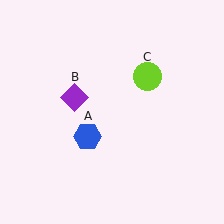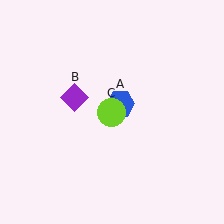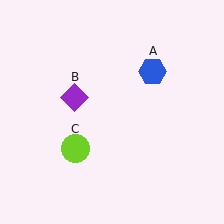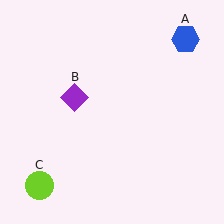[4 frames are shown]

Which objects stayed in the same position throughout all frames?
Purple diamond (object B) remained stationary.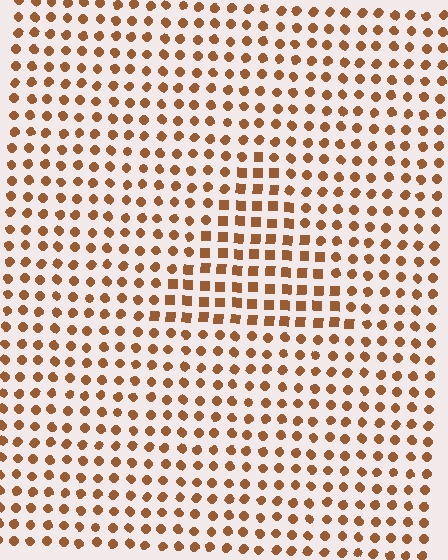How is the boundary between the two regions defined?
The boundary is defined by a change in element shape: squares inside vs. circles outside. All elements share the same color and spacing.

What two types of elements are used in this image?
The image uses squares inside the triangle region and circles outside it.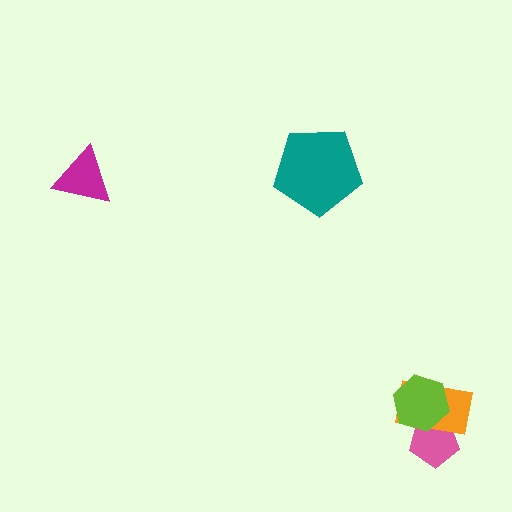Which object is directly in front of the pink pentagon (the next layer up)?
The orange rectangle is directly in front of the pink pentagon.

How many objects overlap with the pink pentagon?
2 objects overlap with the pink pentagon.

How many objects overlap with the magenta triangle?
0 objects overlap with the magenta triangle.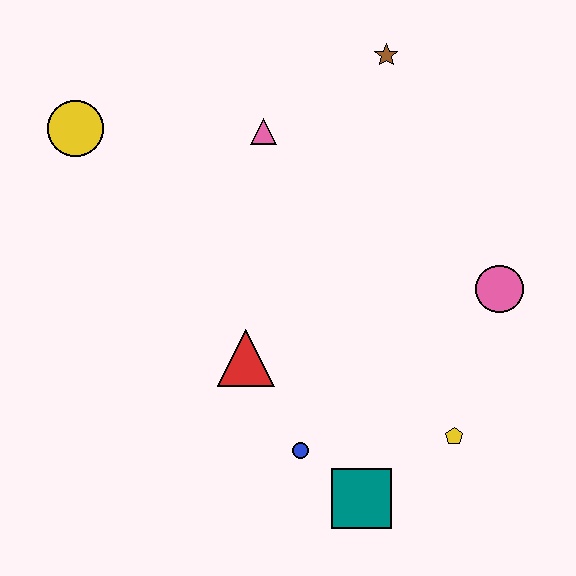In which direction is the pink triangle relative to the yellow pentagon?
The pink triangle is above the yellow pentagon.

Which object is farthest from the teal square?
The yellow circle is farthest from the teal square.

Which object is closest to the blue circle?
The teal square is closest to the blue circle.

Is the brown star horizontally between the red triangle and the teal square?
No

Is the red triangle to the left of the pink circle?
Yes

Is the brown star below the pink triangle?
No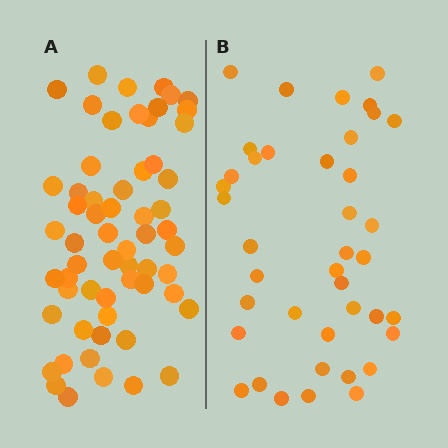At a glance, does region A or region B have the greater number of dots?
Region A (the left region) has more dots.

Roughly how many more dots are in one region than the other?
Region A has approximately 20 more dots than region B.